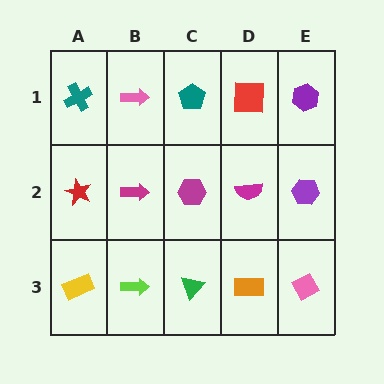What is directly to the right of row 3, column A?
A lime arrow.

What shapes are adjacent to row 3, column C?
A magenta hexagon (row 2, column C), a lime arrow (row 3, column B), an orange rectangle (row 3, column D).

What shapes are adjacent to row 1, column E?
A purple hexagon (row 2, column E), a red square (row 1, column D).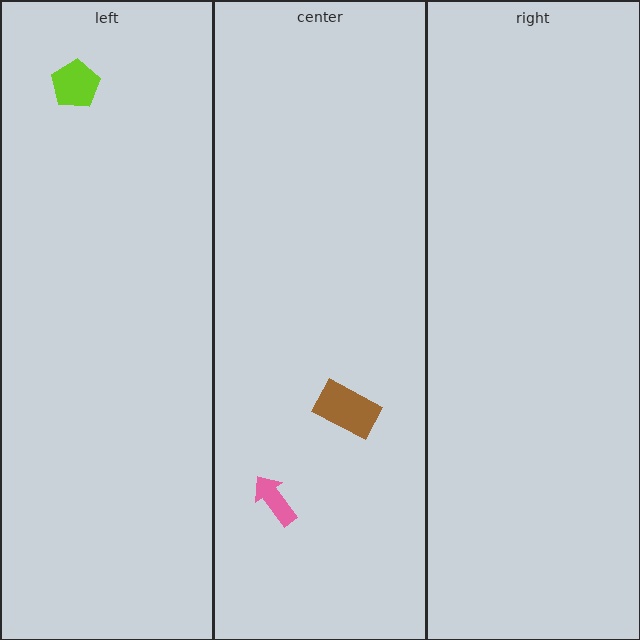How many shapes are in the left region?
1.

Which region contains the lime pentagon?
The left region.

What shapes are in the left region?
The lime pentagon.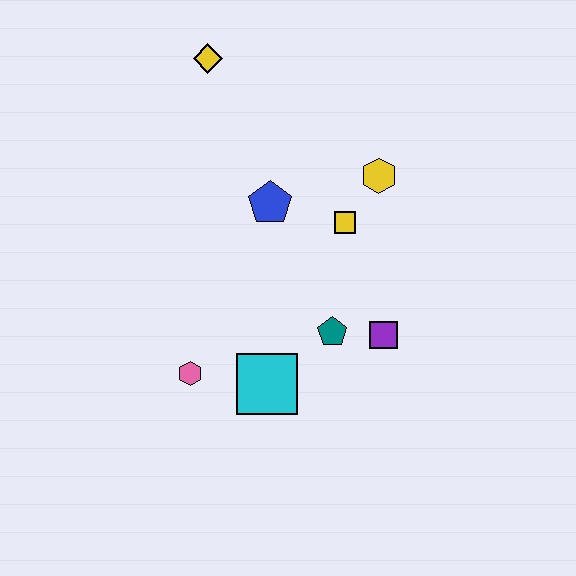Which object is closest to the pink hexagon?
The cyan square is closest to the pink hexagon.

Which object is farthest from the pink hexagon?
The yellow diamond is farthest from the pink hexagon.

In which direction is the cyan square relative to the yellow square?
The cyan square is below the yellow square.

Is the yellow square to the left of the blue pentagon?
No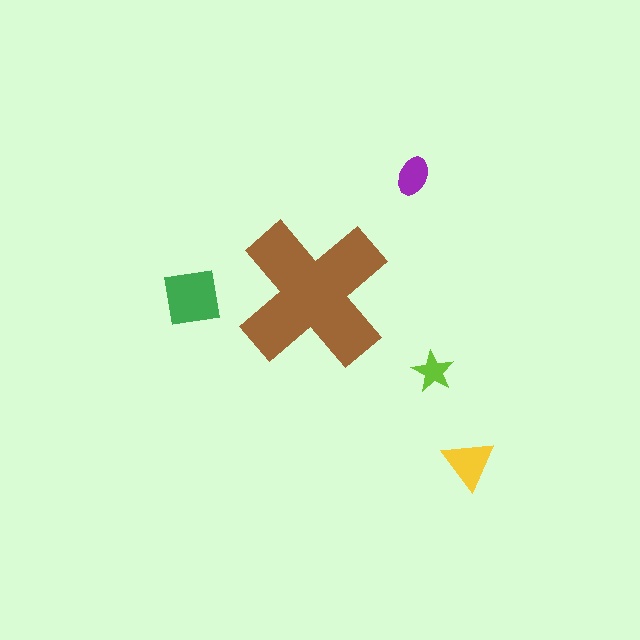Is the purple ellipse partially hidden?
No, the purple ellipse is fully visible.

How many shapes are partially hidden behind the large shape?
0 shapes are partially hidden.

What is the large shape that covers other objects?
A brown cross.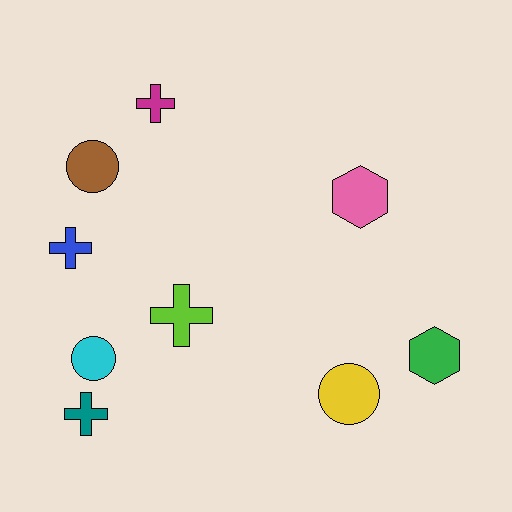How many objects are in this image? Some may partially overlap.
There are 9 objects.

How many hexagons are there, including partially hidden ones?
There are 2 hexagons.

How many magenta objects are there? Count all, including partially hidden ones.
There is 1 magenta object.